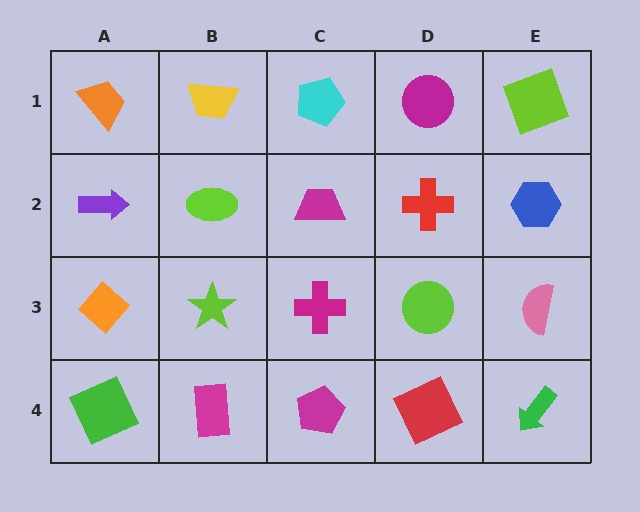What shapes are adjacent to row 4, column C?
A magenta cross (row 3, column C), a magenta rectangle (row 4, column B), a red square (row 4, column D).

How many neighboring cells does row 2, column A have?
3.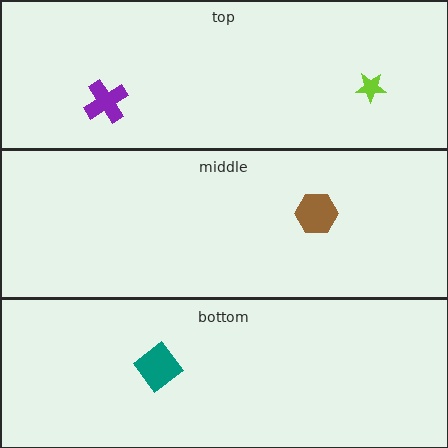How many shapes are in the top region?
2.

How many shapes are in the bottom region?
1.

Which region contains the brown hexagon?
The middle region.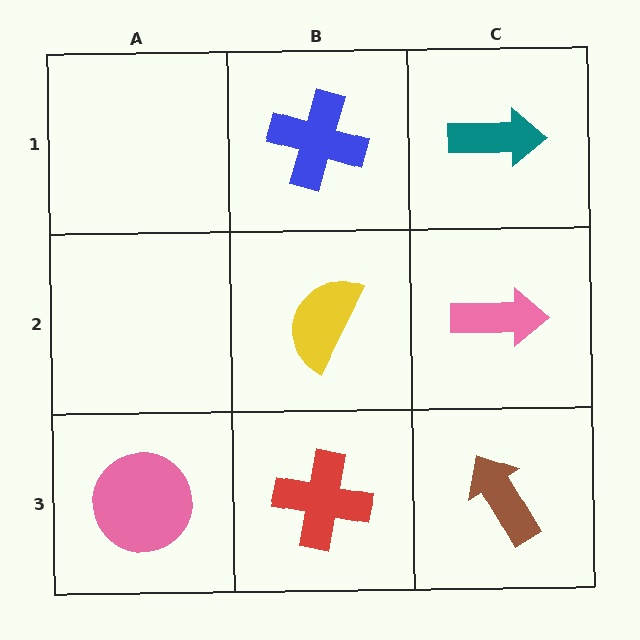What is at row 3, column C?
A brown arrow.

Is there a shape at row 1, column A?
No, that cell is empty.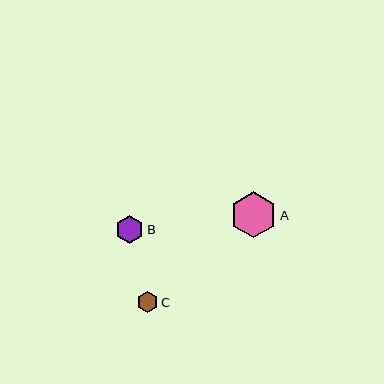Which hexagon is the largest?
Hexagon A is the largest with a size of approximately 46 pixels.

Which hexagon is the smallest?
Hexagon C is the smallest with a size of approximately 21 pixels.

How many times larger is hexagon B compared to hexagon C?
Hexagon B is approximately 1.4 times the size of hexagon C.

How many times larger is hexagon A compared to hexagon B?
Hexagon A is approximately 1.6 times the size of hexagon B.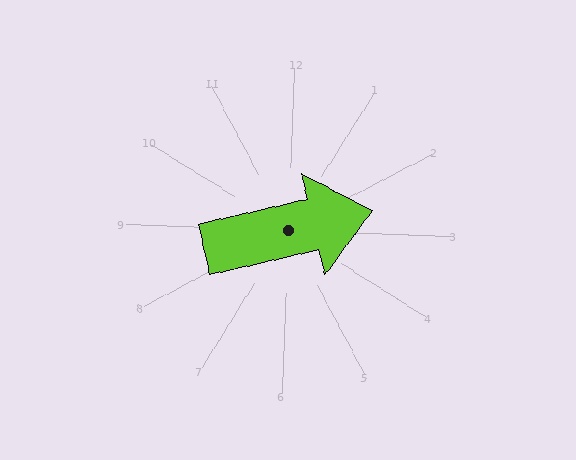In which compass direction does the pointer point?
East.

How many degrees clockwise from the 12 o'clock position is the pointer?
Approximately 75 degrees.